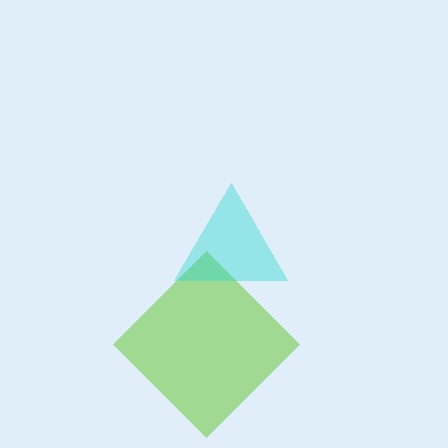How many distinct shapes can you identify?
There are 2 distinct shapes: a lime diamond, a cyan triangle.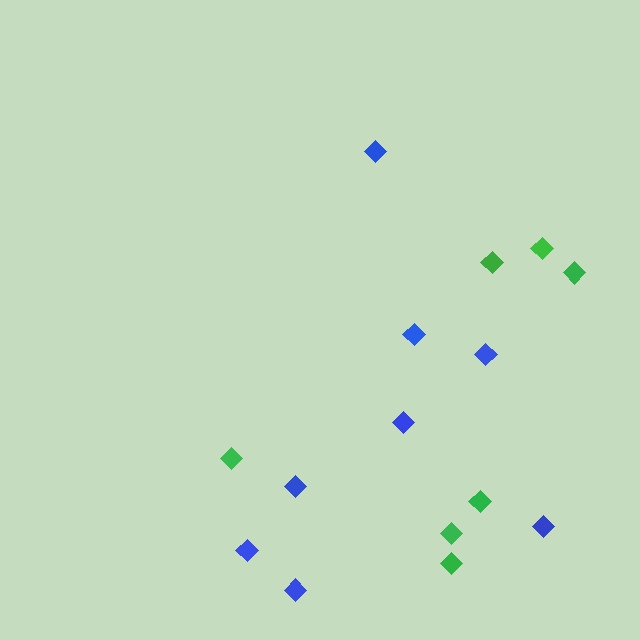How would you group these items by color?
There are 2 groups: one group of green diamonds (7) and one group of blue diamonds (8).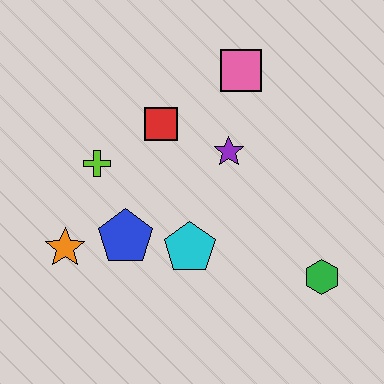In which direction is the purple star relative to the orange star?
The purple star is to the right of the orange star.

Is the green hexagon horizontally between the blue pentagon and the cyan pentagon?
No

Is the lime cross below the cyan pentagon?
No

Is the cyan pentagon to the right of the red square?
Yes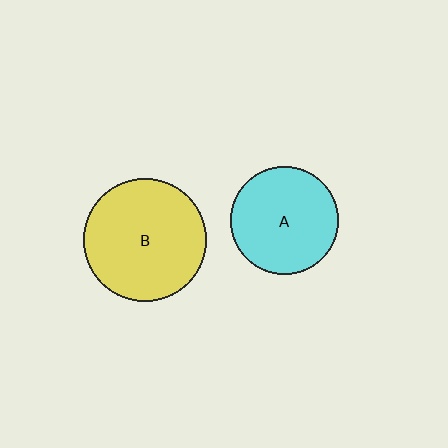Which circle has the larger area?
Circle B (yellow).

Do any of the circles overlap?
No, none of the circles overlap.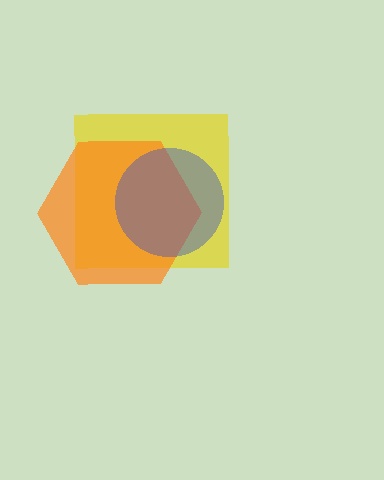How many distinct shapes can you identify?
There are 3 distinct shapes: a yellow square, an orange hexagon, a blue circle.